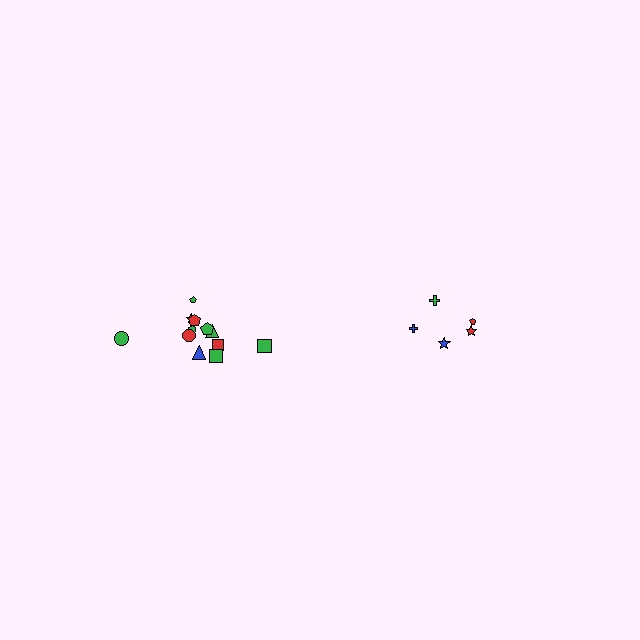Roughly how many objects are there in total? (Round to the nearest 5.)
Roughly 15 objects in total.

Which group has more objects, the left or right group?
The left group.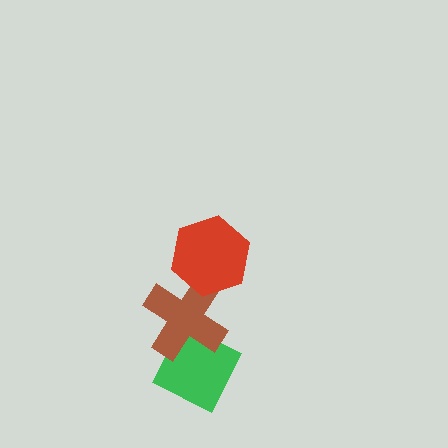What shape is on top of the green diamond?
The brown cross is on top of the green diamond.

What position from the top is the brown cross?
The brown cross is 2nd from the top.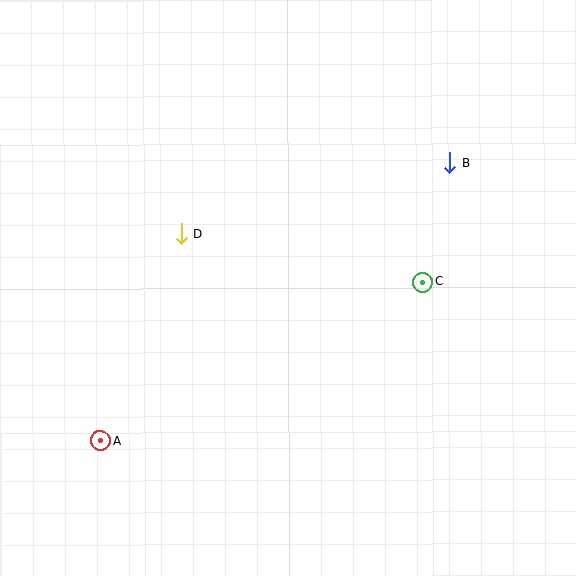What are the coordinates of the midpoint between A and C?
The midpoint between A and C is at (262, 361).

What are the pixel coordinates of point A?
Point A is at (100, 440).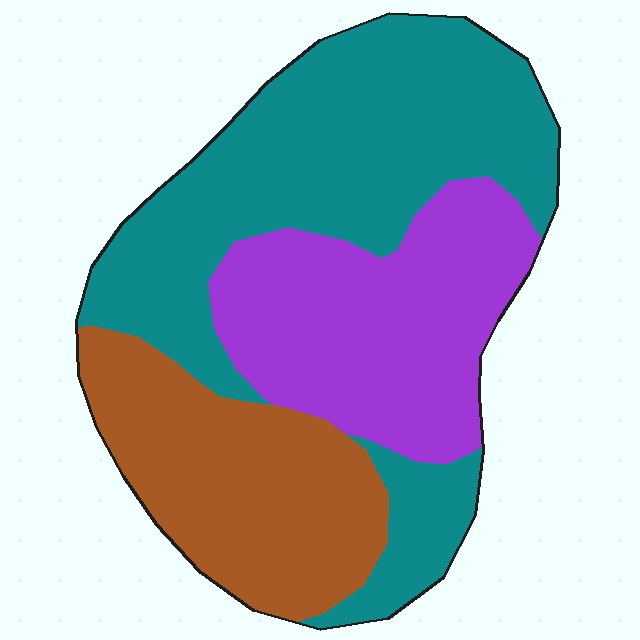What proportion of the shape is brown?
Brown covers around 25% of the shape.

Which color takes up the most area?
Teal, at roughly 45%.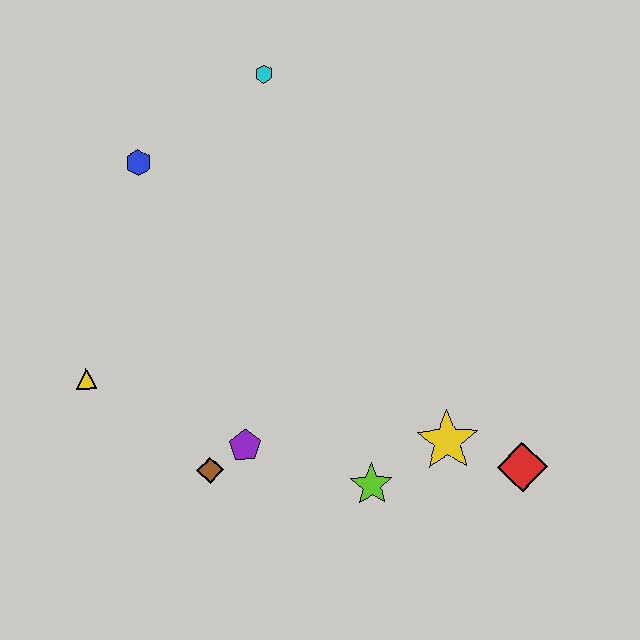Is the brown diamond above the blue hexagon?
No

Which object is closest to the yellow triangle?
The brown diamond is closest to the yellow triangle.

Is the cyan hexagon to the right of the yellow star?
No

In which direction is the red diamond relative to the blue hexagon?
The red diamond is to the right of the blue hexagon.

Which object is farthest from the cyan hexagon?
The red diamond is farthest from the cyan hexagon.